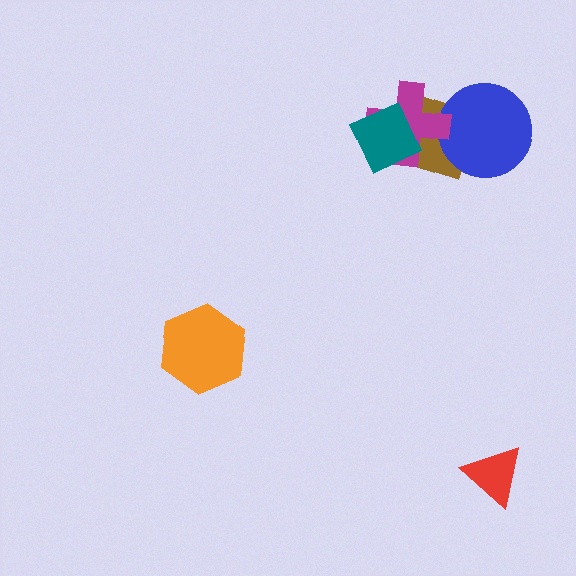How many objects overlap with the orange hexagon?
0 objects overlap with the orange hexagon.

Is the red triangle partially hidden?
No, no other shape covers it.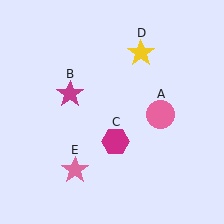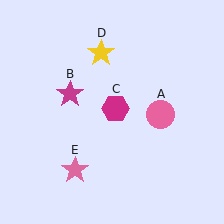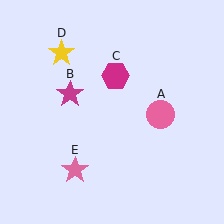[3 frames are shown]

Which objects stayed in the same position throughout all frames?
Pink circle (object A) and magenta star (object B) and pink star (object E) remained stationary.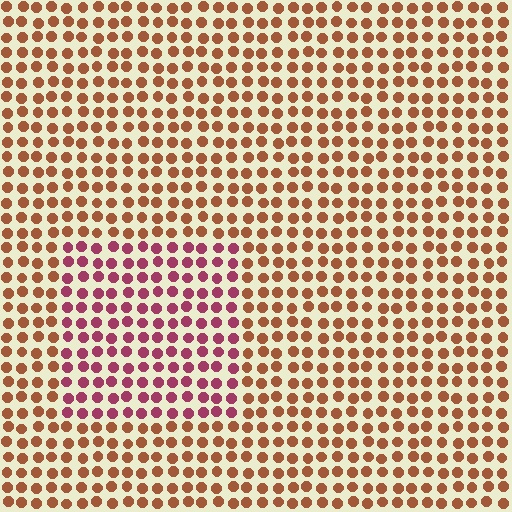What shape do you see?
I see a rectangle.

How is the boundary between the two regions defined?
The boundary is defined purely by a slight shift in hue (about 43 degrees). Spacing, size, and orientation are identical on both sides.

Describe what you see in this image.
The image is filled with small brown elements in a uniform arrangement. A rectangle-shaped region is visible where the elements are tinted to a slightly different hue, forming a subtle color boundary.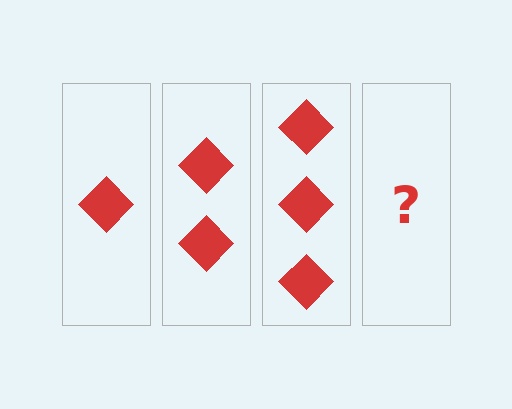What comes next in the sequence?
The next element should be 4 diamonds.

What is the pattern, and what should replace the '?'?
The pattern is that each step adds one more diamond. The '?' should be 4 diamonds.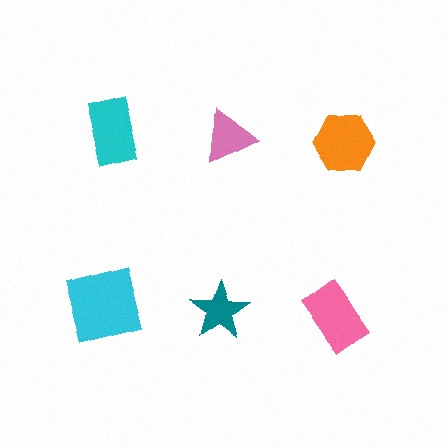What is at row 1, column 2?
A pink triangle.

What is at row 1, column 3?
An orange hexagon.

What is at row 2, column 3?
A pink rectangle.